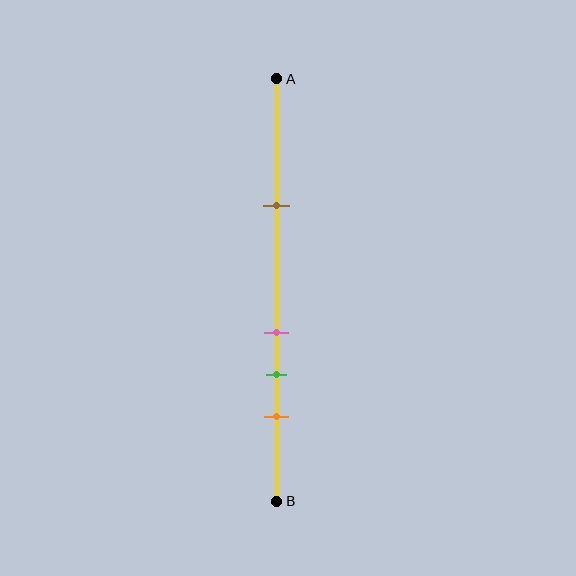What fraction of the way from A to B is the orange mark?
The orange mark is approximately 80% (0.8) of the way from A to B.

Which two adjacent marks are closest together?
The pink and green marks are the closest adjacent pair.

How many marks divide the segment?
There are 4 marks dividing the segment.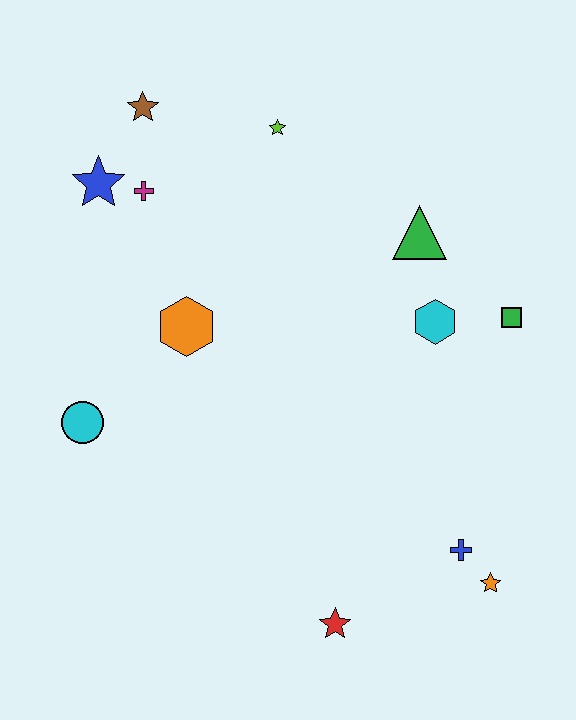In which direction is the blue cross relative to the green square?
The blue cross is below the green square.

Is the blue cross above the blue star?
No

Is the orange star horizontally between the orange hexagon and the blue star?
No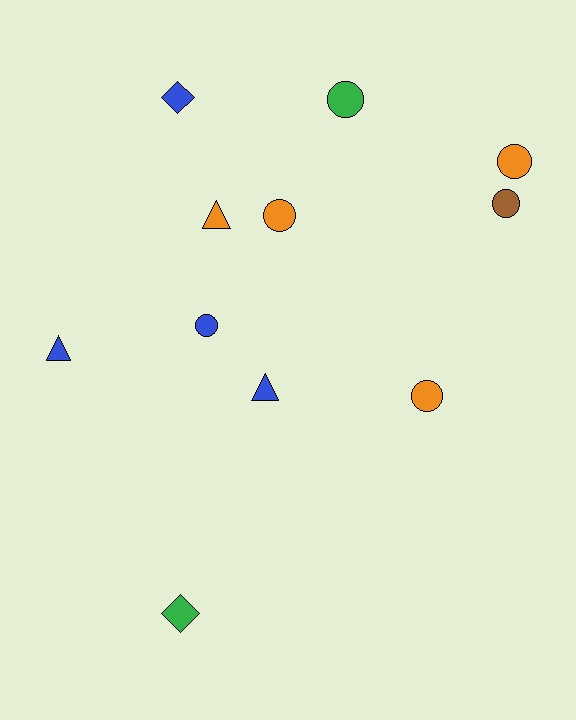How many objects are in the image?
There are 11 objects.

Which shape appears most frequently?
Circle, with 6 objects.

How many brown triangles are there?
There are no brown triangles.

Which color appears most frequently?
Blue, with 4 objects.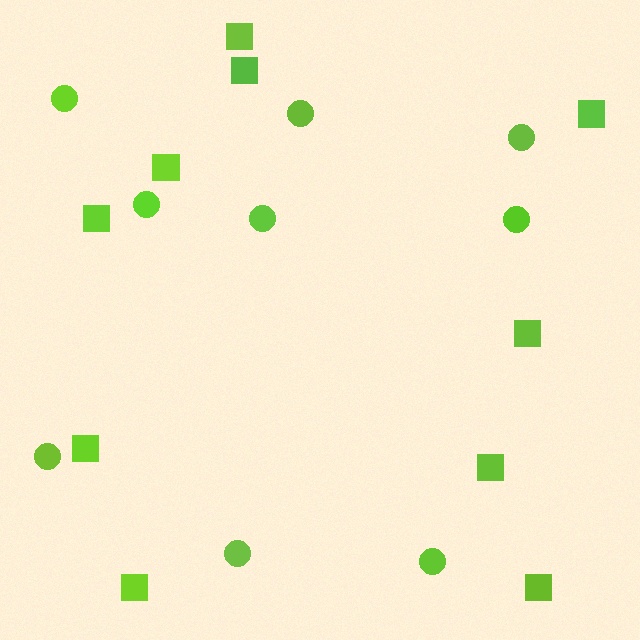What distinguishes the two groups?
There are 2 groups: one group of circles (9) and one group of squares (10).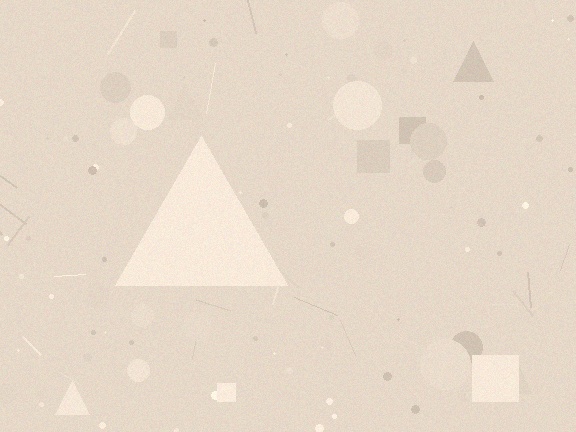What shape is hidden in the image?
A triangle is hidden in the image.